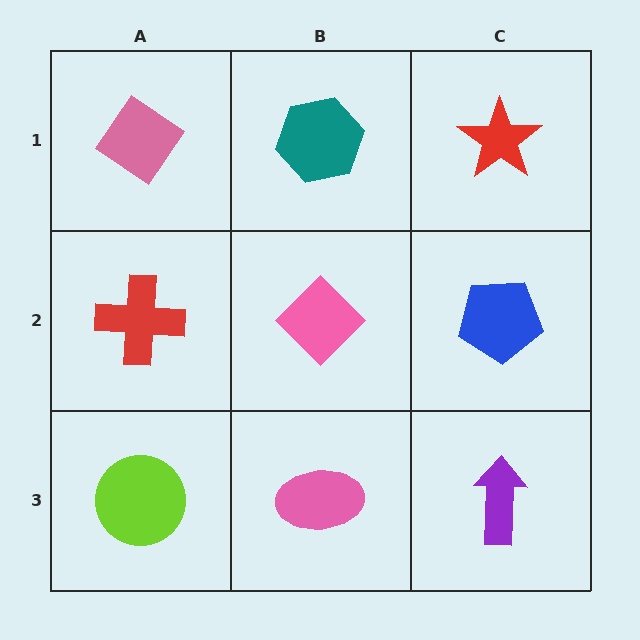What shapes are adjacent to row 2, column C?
A red star (row 1, column C), a purple arrow (row 3, column C), a pink diamond (row 2, column B).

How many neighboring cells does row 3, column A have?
2.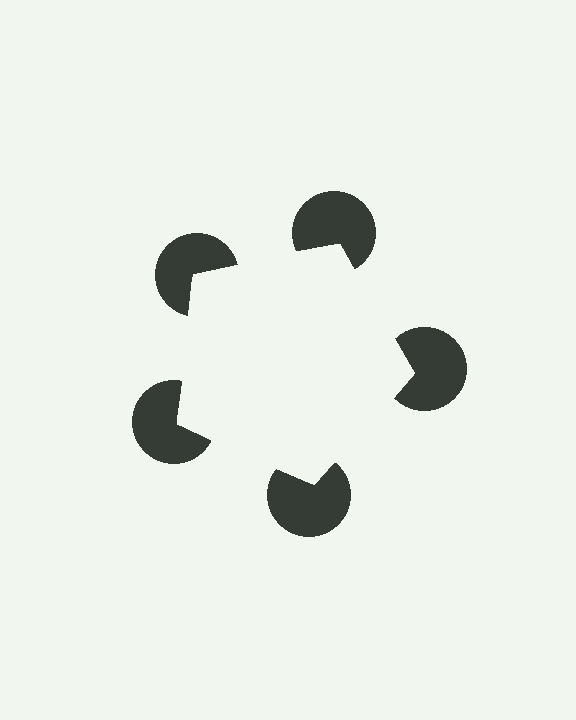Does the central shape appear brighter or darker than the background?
It typically appears slightly brighter than the background, even though no actual brightness change is drawn.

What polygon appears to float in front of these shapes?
An illusory pentagon — its edges are inferred from the aligned wedge cuts in the pac-man discs, not physically drawn.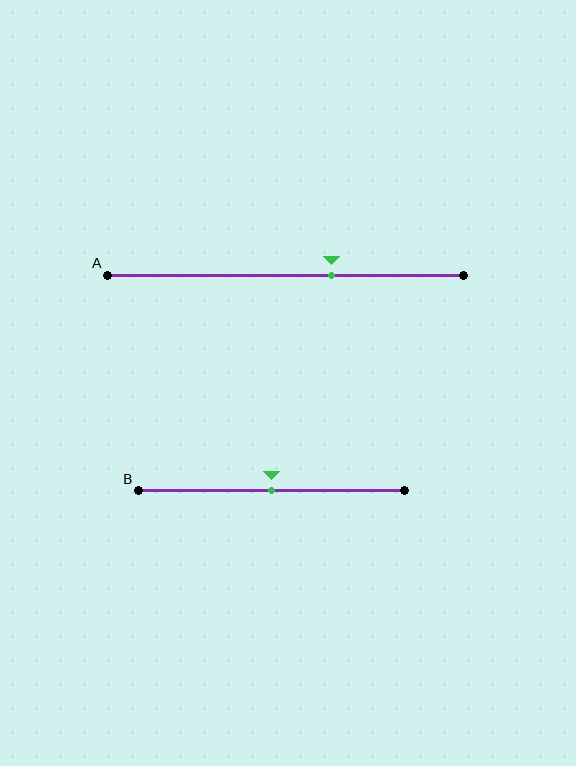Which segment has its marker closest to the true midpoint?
Segment B has its marker closest to the true midpoint.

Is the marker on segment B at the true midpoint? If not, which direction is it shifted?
Yes, the marker on segment B is at the true midpoint.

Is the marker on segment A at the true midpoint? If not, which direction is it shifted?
No, the marker on segment A is shifted to the right by about 13% of the segment length.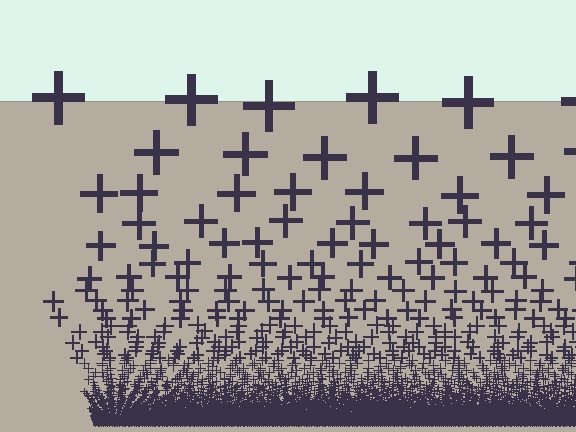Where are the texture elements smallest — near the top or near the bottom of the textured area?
Near the bottom.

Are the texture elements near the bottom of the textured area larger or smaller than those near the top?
Smaller. The gradient is inverted — elements near the bottom are smaller and denser.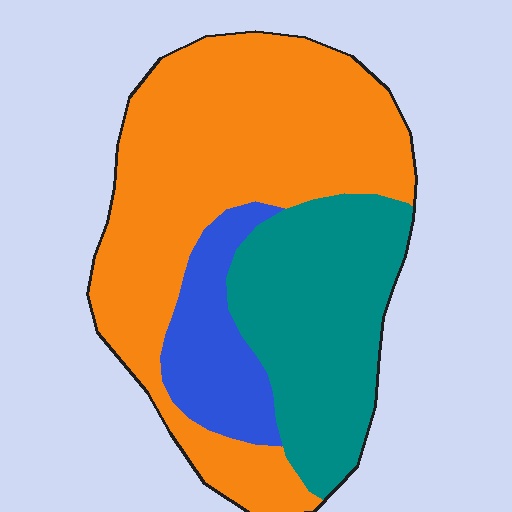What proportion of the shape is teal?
Teal covers roughly 30% of the shape.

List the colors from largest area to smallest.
From largest to smallest: orange, teal, blue.